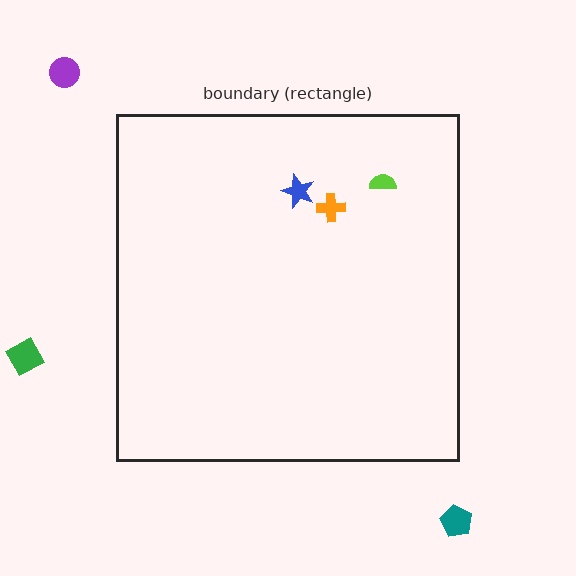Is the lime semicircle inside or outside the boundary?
Inside.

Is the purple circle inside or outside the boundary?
Outside.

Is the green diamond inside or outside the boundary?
Outside.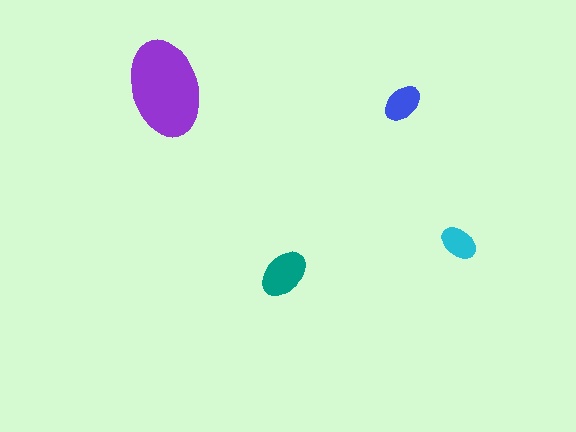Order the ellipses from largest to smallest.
the purple one, the teal one, the blue one, the cyan one.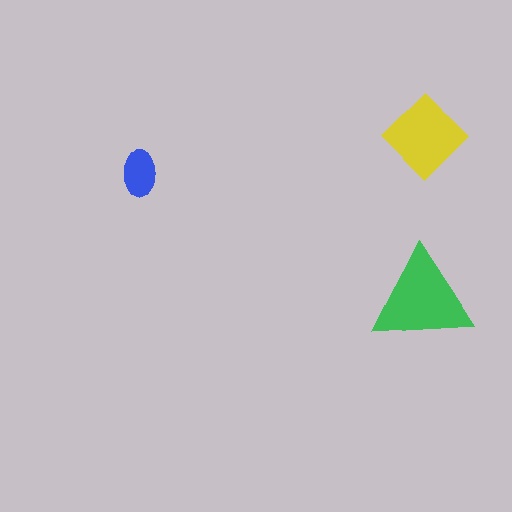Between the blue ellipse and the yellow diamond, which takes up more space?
The yellow diamond.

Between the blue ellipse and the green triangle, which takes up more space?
The green triangle.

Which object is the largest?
The green triangle.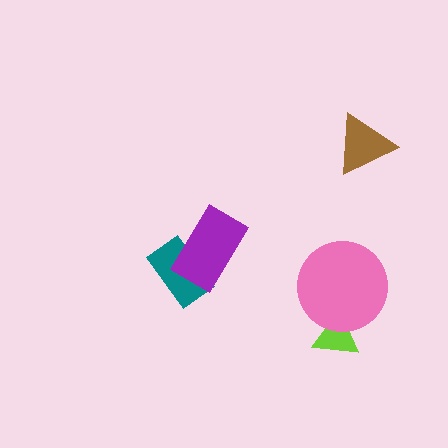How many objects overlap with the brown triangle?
0 objects overlap with the brown triangle.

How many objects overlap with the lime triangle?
1 object overlaps with the lime triangle.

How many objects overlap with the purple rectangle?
1 object overlaps with the purple rectangle.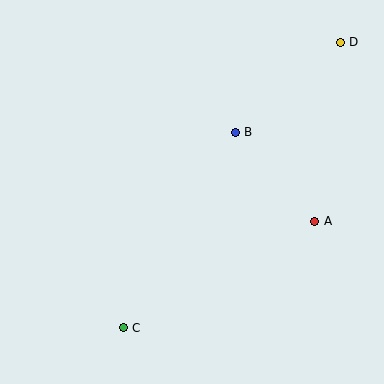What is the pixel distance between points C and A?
The distance between C and A is 219 pixels.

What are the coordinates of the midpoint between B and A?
The midpoint between B and A is at (275, 177).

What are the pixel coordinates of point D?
Point D is at (340, 42).